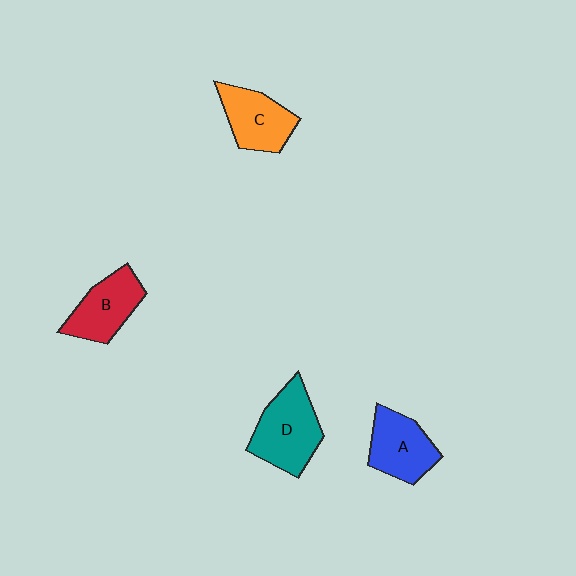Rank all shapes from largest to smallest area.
From largest to smallest: D (teal), A (blue), B (red), C (orange).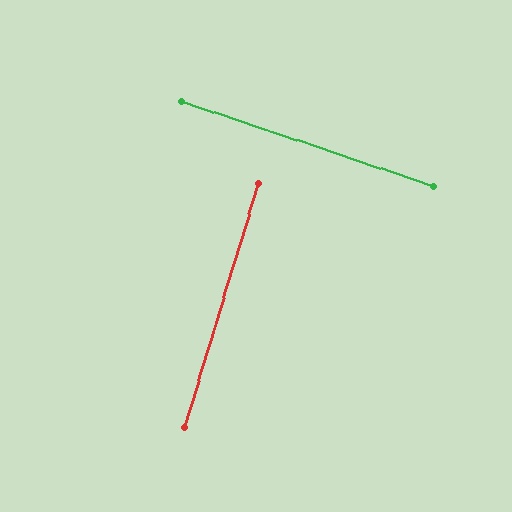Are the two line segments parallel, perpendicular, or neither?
Perpendicular — they meet at approximately 88°.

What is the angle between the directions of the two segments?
Approximately 88 degrees.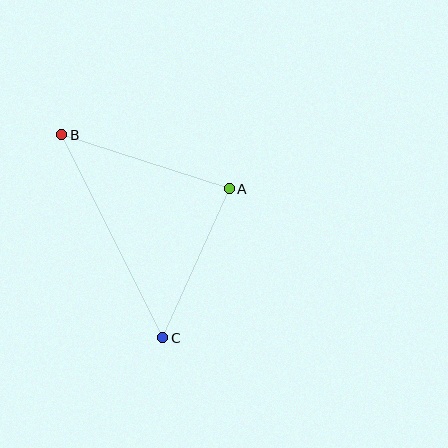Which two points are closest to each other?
Points A and C are closest to each other.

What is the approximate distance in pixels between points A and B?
The distance between A and B is approximately 176 pixels.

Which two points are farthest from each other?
Points B and C are farthest from each other.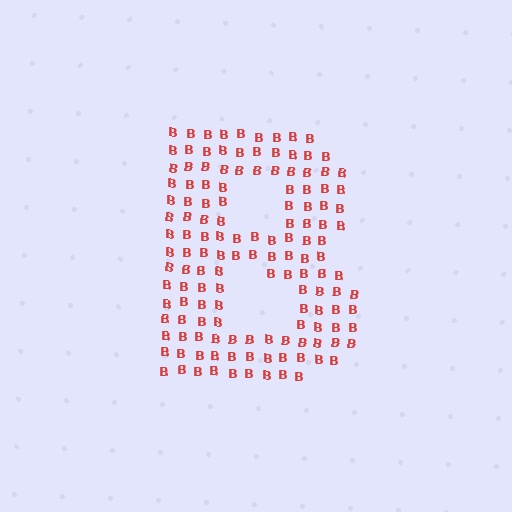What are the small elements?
The small elements are letter B's.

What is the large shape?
The large shape is the letter B.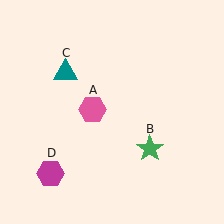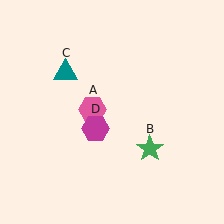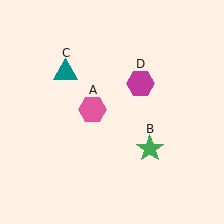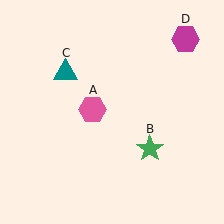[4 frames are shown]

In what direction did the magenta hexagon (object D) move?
The magenta hexagon (object D) moved up and to the right.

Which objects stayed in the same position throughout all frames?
Pink hexagon (object A) and green star (object B) and teal triangle (object C) remained stationary.